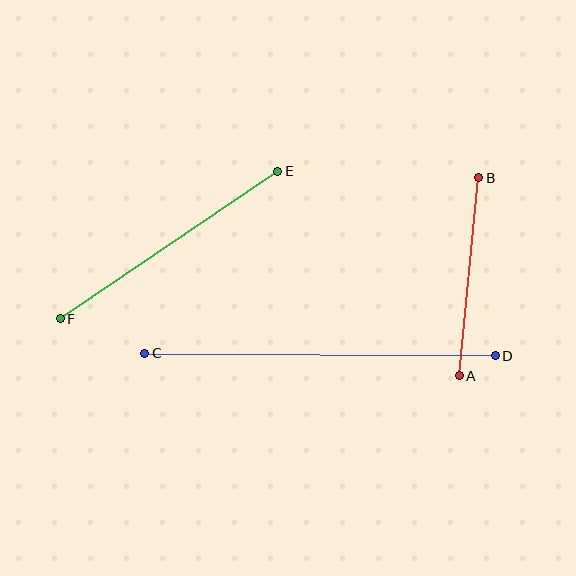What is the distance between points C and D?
The distance is approximately 350 pixels.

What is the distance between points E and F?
The distance is approximately 263 pixels.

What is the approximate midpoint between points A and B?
The midpoint is at approximately (469, 277) pixels.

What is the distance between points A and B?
The distance is approximately 199 pixels.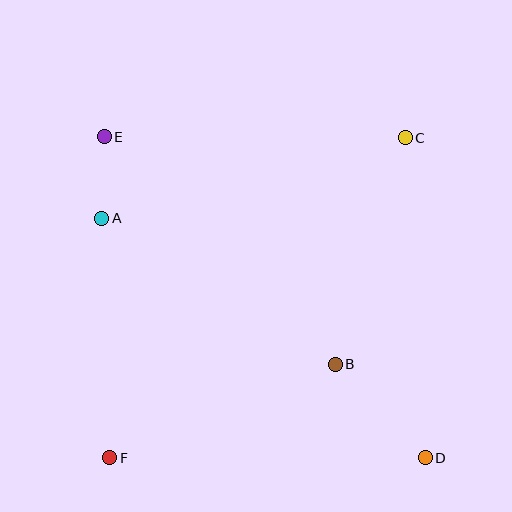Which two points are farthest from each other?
Points D and E are farthest from each other.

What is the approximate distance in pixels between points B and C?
The distance between B and C is approximately 237 pixels.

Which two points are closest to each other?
Points A and E are closest to each other.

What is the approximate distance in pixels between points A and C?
The distance between A and C is approximately 314 pixels.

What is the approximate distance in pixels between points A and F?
The distance between A and F is approximately 239 pixels.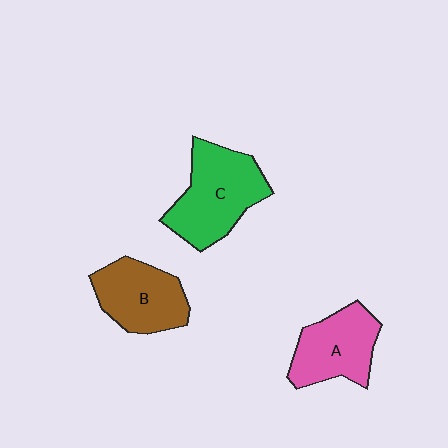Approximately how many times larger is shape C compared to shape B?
Approximately 1.3 times.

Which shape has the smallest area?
Shape A (pink).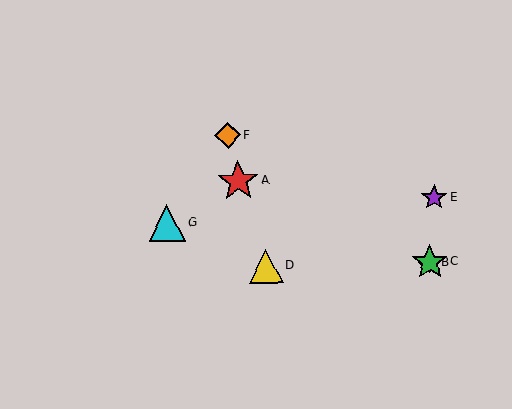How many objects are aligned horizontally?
3 objects (B, C, D) are aligned horizontally.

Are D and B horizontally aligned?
Yes, both are at y≈266.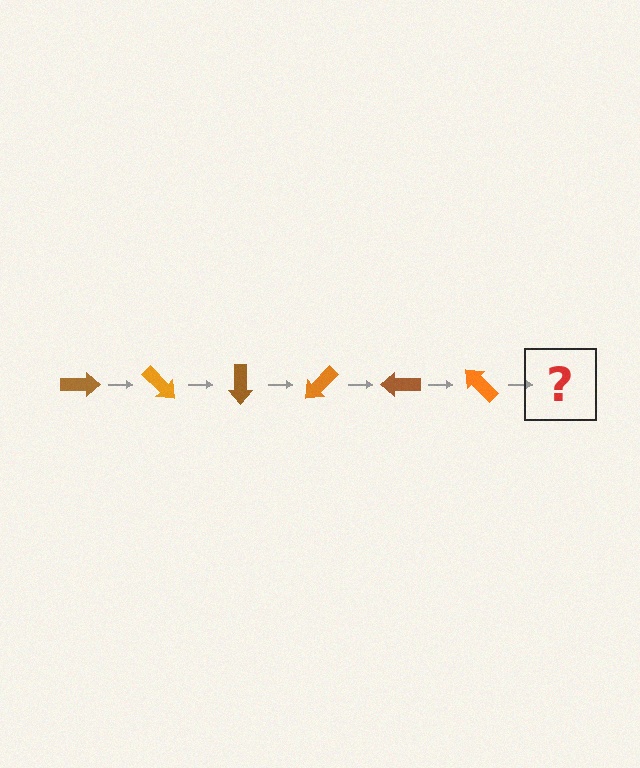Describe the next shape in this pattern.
It should be a brown arrow, rotated 270 degrees from the start.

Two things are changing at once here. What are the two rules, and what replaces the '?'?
The two rules are that it rotates 45 degrees each step and the color cycles through brown and orange. The '?' should be a brown arrow, rotated 270 degrees from the start.